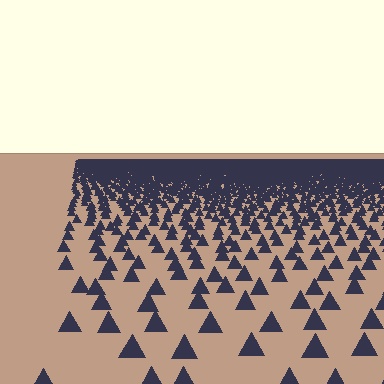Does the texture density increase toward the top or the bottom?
Density increases toward the top.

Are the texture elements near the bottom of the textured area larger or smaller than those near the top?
Larger. Near the bottom, elements are closer to the viewer and appear at a bigger on-screen size.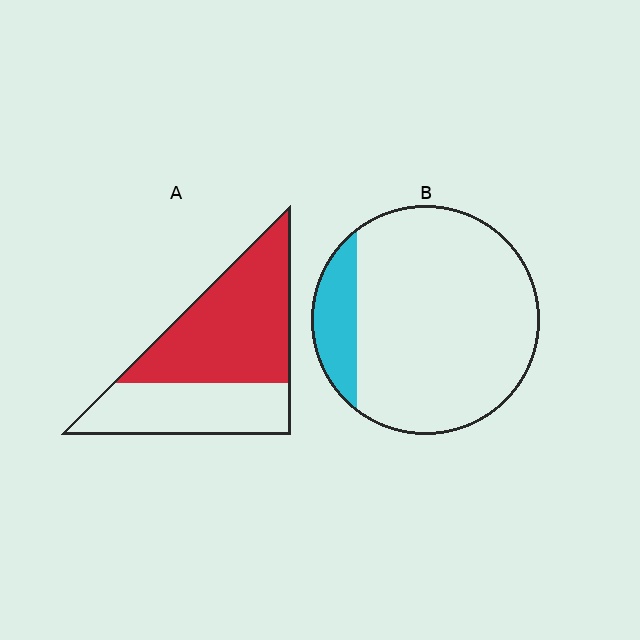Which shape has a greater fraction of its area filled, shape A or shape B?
Shape A.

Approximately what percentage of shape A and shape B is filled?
A is approximately 60% and B is approximately 15%.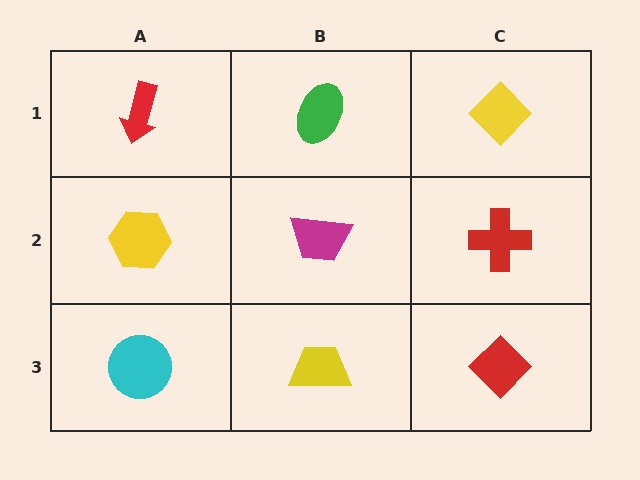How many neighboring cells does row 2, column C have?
3.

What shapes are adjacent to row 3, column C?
A red cross (row 2, column C), a yellow trapezoid (row 3, column B).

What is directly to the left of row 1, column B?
A red arrow.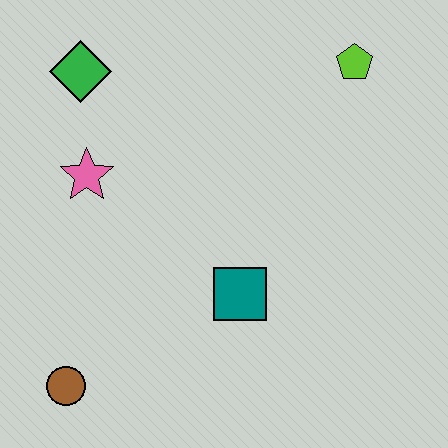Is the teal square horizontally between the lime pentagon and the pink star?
Yes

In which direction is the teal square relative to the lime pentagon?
The teal square is below the lime pentagon.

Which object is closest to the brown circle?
The teal square is closest to the brown circle.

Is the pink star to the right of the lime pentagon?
No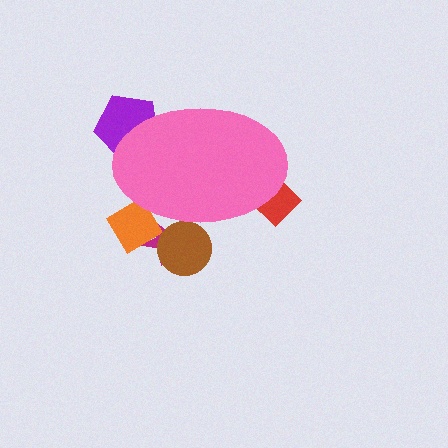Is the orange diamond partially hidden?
Yes, the orange diamond is partially hidden behind the pink ellipse.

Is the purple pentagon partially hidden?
Yes, the purple pentagon is partially hidden behind the pink ellipse.